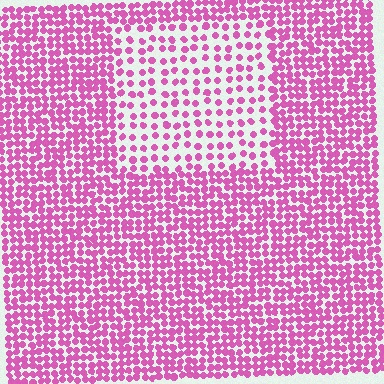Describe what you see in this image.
The image contains small pink elements arranged at two different densities. A rectangle-shaped region is visible where the elements are less densely packed than the surrounding area.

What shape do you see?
I see a rectangle.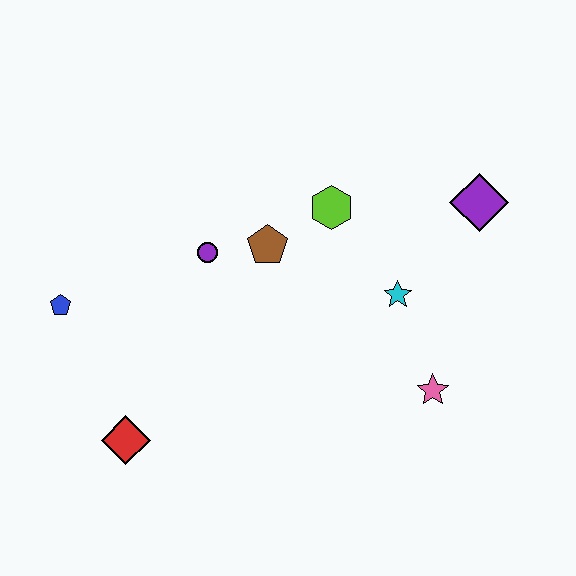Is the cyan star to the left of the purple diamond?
Yes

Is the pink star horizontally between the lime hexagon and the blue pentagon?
No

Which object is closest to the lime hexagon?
The brown pentagon is closest to the lime hexagon.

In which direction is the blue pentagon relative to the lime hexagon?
The blue pentagon is to the left of the lime hexagon.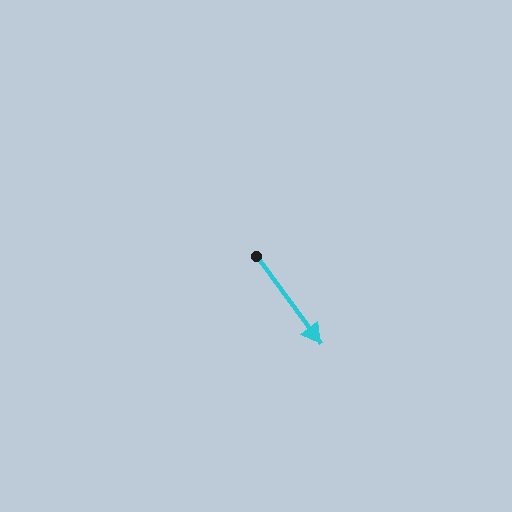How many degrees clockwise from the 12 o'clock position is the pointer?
Approximately 143 degrees.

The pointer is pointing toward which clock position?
Roughly 5 o'clock.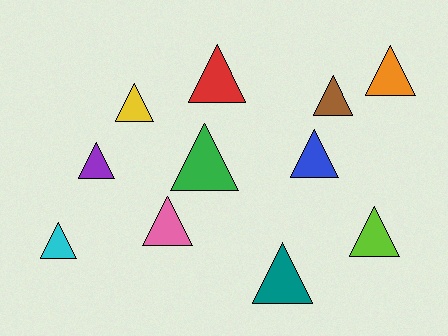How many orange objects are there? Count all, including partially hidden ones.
There is 1 orange object.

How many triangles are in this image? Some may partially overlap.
There are 11 triangles.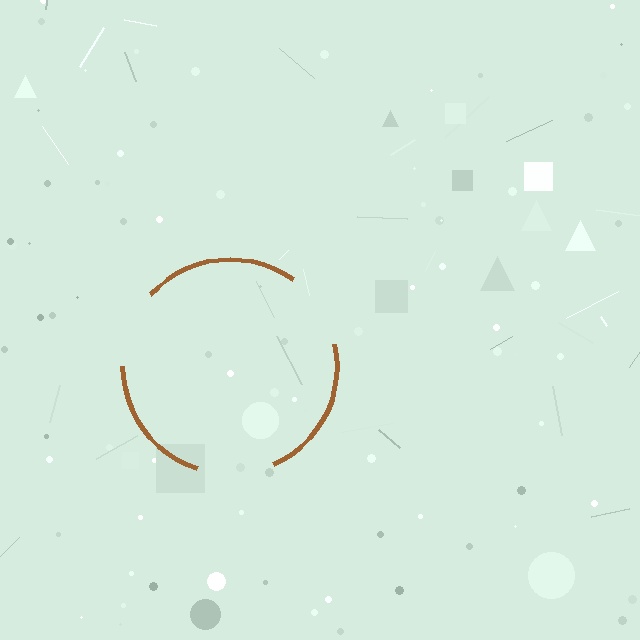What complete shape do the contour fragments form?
The contour fragments form a circle.